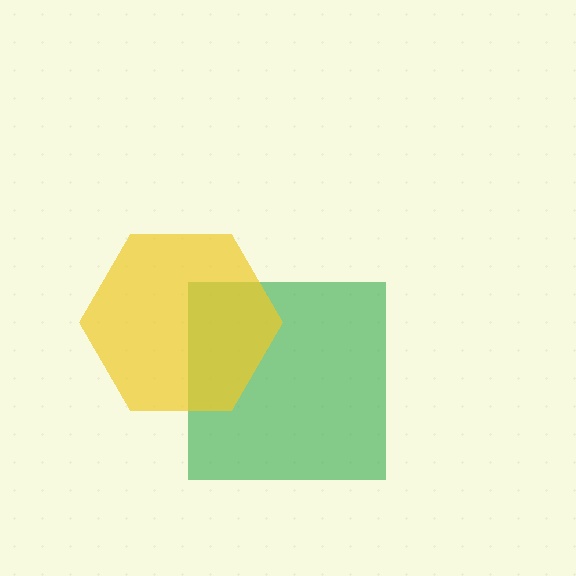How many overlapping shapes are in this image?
There are 2 overlapping shapes in the image.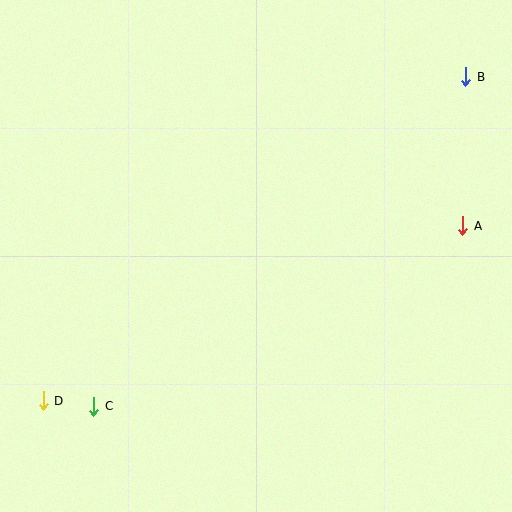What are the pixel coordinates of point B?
Point B is at (466, 77).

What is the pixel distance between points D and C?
The distance between D and C is 51 pixels.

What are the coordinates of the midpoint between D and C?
The midpoint between D and C is at (68, 404).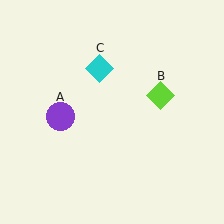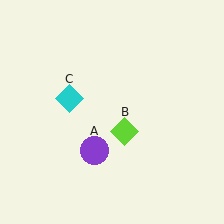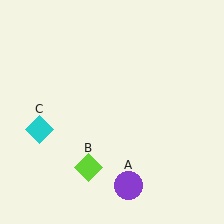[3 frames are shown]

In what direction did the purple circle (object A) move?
The purple circle (object A) moved down and to the right.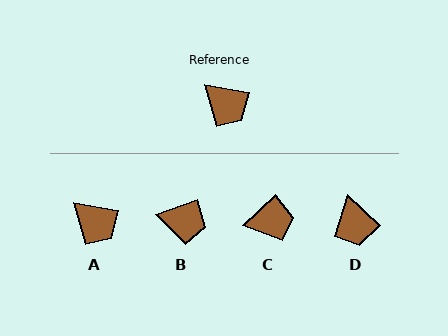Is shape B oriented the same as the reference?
No, it is off by about 29 degrees.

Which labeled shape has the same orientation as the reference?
A.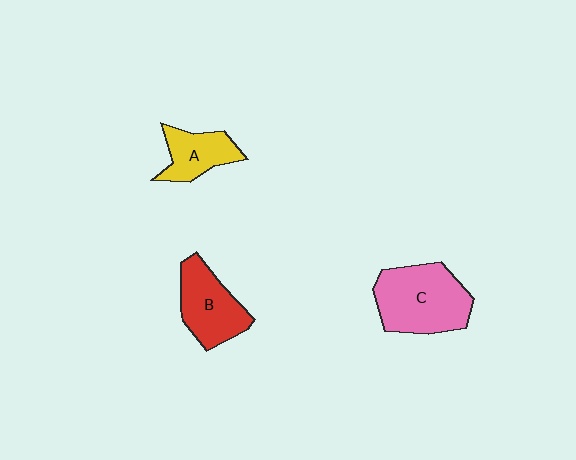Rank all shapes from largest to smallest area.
From largest to smallest: C (pink), B (red), A (yellow).